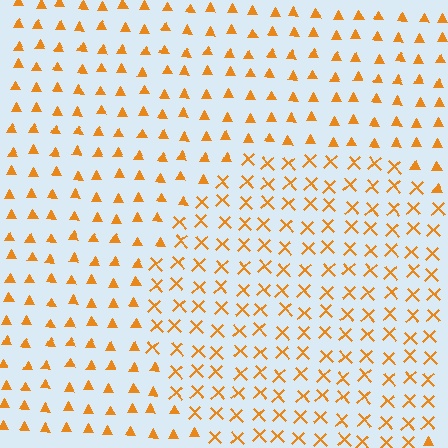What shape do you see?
I see a circle.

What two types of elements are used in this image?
The image uses X marks inside the circle region and triangles outside it.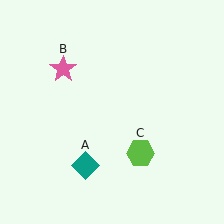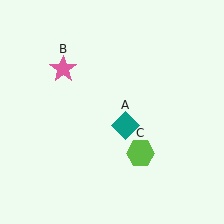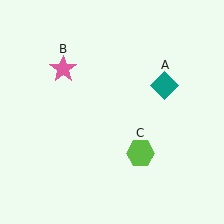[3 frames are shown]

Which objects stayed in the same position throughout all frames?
Pink star (object B) and lime hexagon (object C) remained stationary.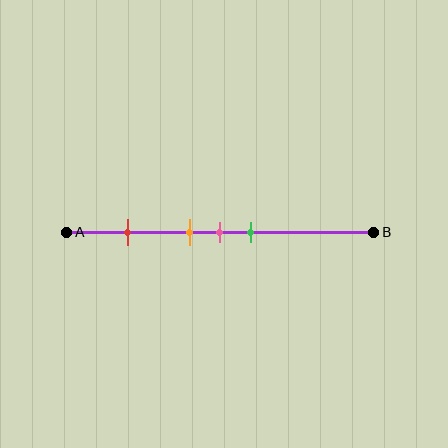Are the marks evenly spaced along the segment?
No, the marks are not evenly spaced.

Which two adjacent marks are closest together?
The orange and pink marks are the closest adjacent pair.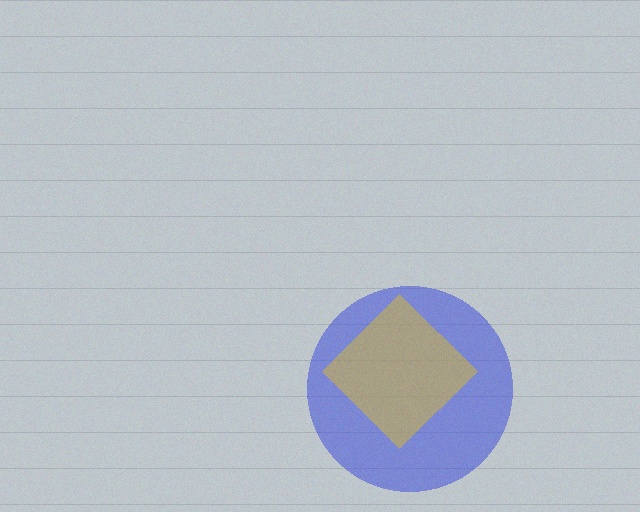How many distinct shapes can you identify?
There are 2 distinct shapes: a blue circle, a yellow diamond.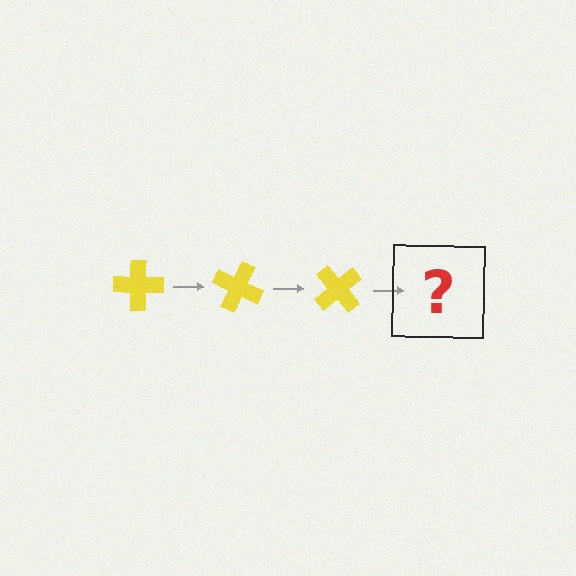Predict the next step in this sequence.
The next step is a yellow cross rotated 75 degrees.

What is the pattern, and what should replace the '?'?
The pattern is that the cross rotates 25 degrees each step. The '?' should be a yellow cross rotated 75 degrees.